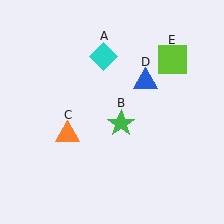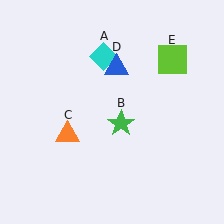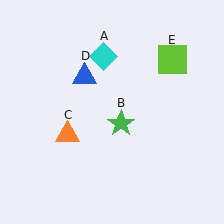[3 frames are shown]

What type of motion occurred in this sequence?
The blue triangle (object D) rotated counterclockwise around the center of the scene.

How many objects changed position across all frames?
1 object changed position: blue triangle (object D).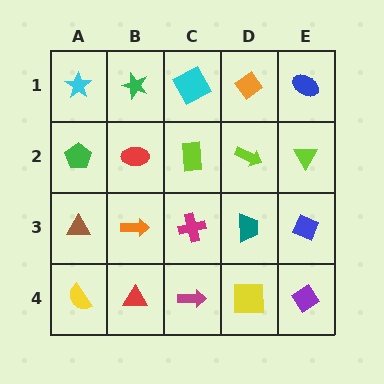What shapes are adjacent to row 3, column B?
A red ellipse (row 2, column B), a red triangle (row 4, column B), a brown triangle (row 3, column A), a magenta cross (row 3, column C).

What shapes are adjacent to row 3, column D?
A lime arrow (row 2, column D), a yellow square (row 4, column D), a magenta cross (row 3, column C), a blue diamond (row 3, column E).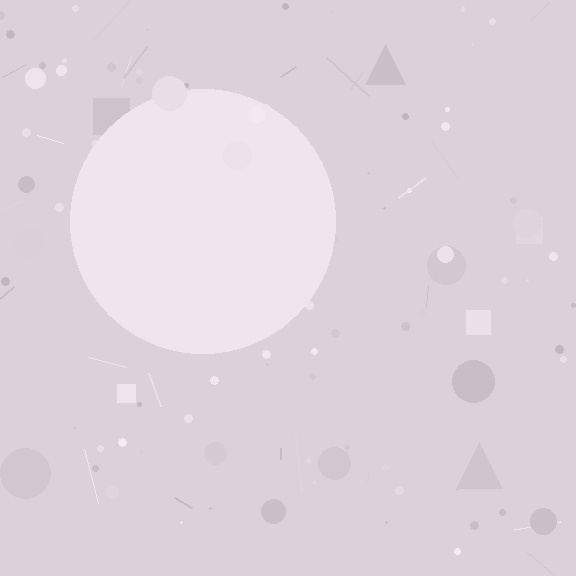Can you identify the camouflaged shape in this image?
The camouflaged shape is a circle.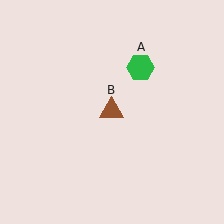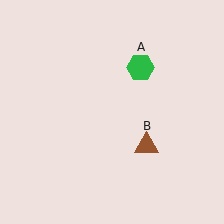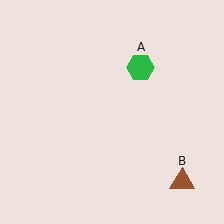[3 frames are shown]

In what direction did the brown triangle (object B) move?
The brown triangle (object B) moved down and to the right.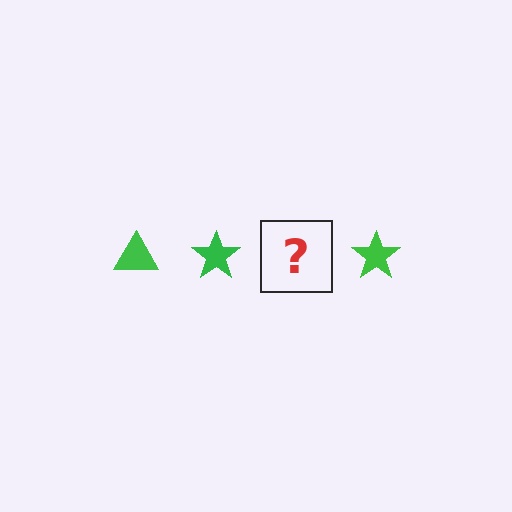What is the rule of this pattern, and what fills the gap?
The rule is that the pattern cycles through triangle, star shapes in green. The gap should be filled with a green triangle.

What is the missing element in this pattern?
The missing element is a green triangle.